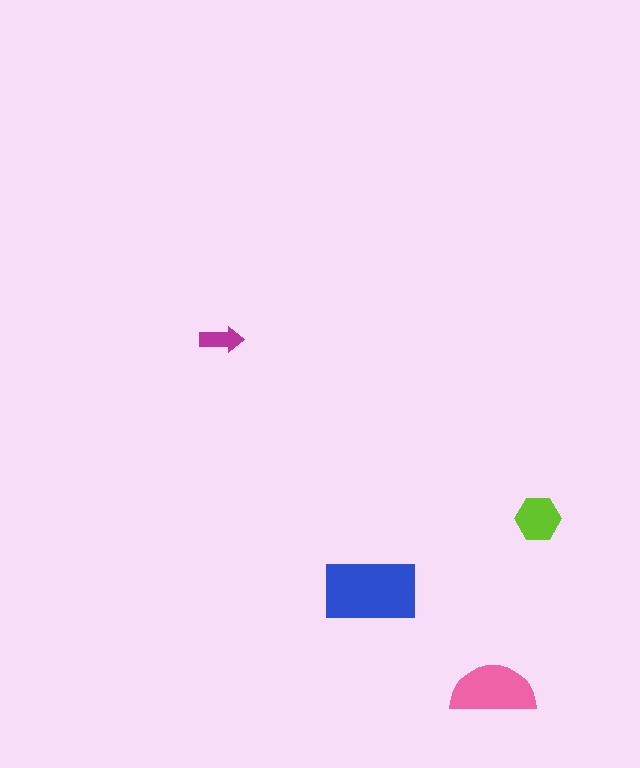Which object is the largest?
The blue rectangle.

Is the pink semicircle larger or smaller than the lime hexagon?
Larger.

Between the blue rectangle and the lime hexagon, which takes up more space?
The blue rectangle.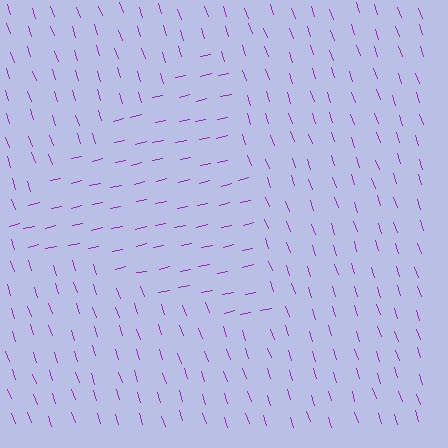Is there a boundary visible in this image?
Yes, there is a texture boundary formed by a change in line orientation.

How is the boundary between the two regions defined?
The boundary is defined purely by a change in line orientation (approximately 84 degrees difference). All lines are the same color and thickness.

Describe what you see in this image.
The image is filled with small purple line segments. A triangle region in the image has lines oriented differently from the surrounding lines, creating a visible texture boundary.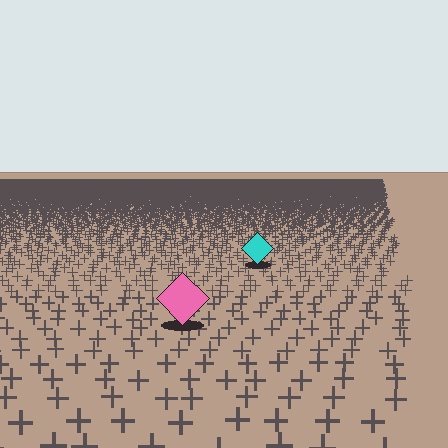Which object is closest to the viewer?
The pink diamond is closest. The texture marks near it are larger and more spread out.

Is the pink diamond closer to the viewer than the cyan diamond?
Yes. The pink diamond is closer — you can tell from the texture gradient: the ground texture is coarser near it.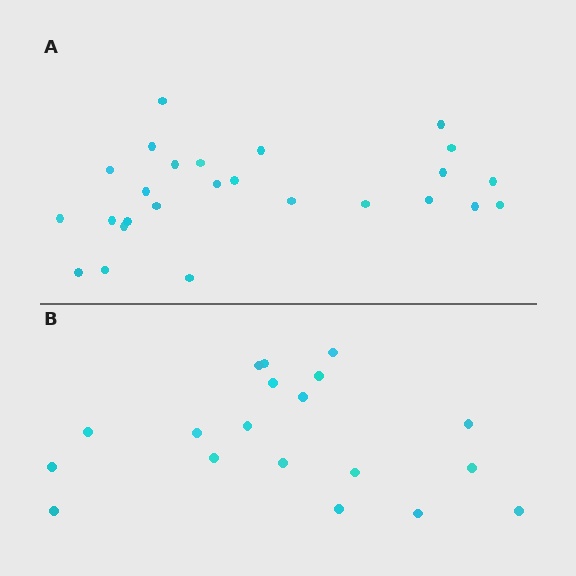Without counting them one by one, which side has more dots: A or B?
Region A (the top region) has more dots.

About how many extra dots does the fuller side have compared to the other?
Region A has roughly 8 or so more dots than region B.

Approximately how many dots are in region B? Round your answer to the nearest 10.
About 20 dots. (The exact count is 19, which rounds to 20.)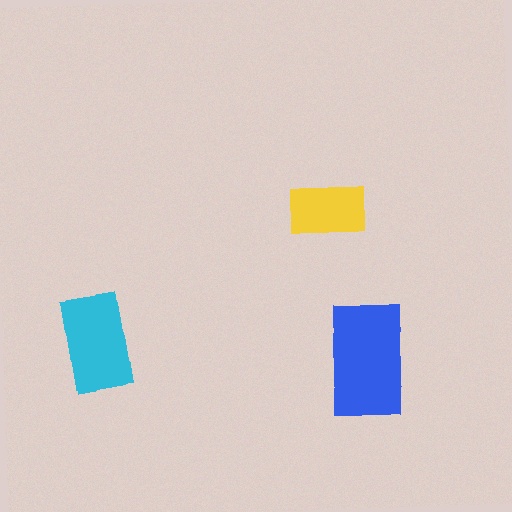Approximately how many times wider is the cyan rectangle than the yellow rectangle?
About 1.5 times wider.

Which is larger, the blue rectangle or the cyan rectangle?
The blue one.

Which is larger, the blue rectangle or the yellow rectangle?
The blue one.